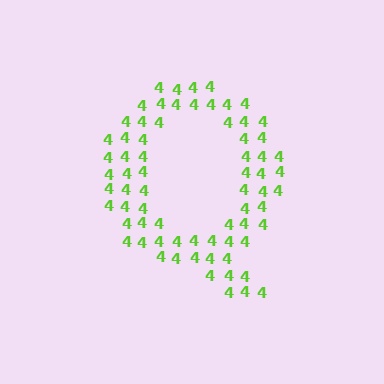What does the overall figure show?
The overall figure shows the letter Q.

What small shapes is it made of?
It is made of small digit 4's.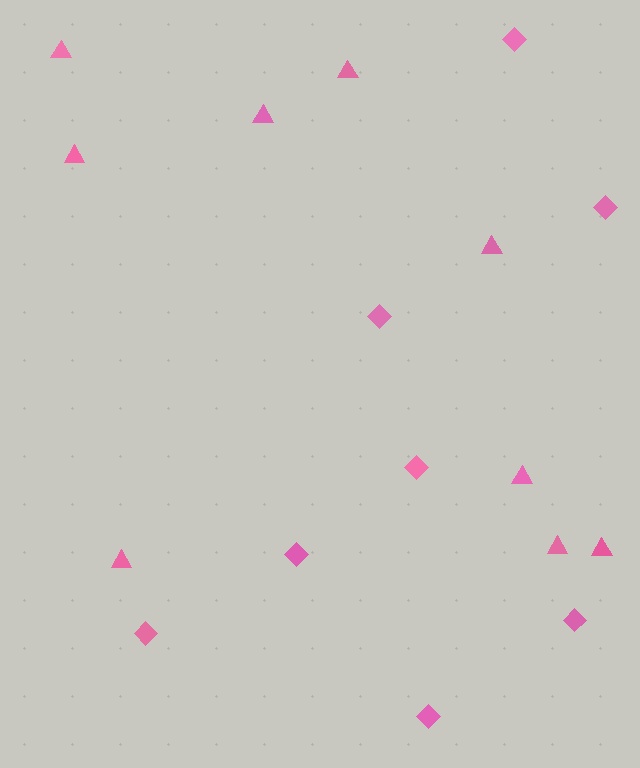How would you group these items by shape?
There are 2 groups: one group of triangles (9) and one group of diamonds (8).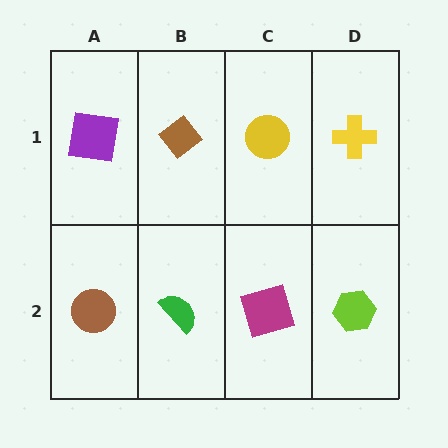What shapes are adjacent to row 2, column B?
A brown diamond (row 1, column B), a brown circle (row 2, column A), a magenta square (row 2, column C).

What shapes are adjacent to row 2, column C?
A yellow circle (row 1, column C), a green semicircle (row 2, column B), a lime hexagon (row 2, column D).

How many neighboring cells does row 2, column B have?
3.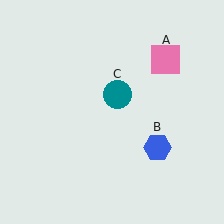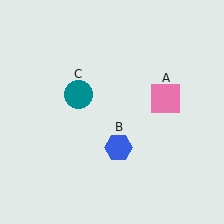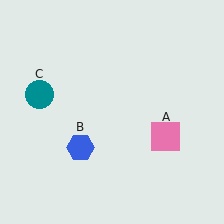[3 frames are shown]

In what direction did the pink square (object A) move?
The pink square (object A) moved down.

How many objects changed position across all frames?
3 objects changed position: pink square (object A), blue hexagon (object B), teal circle (object C).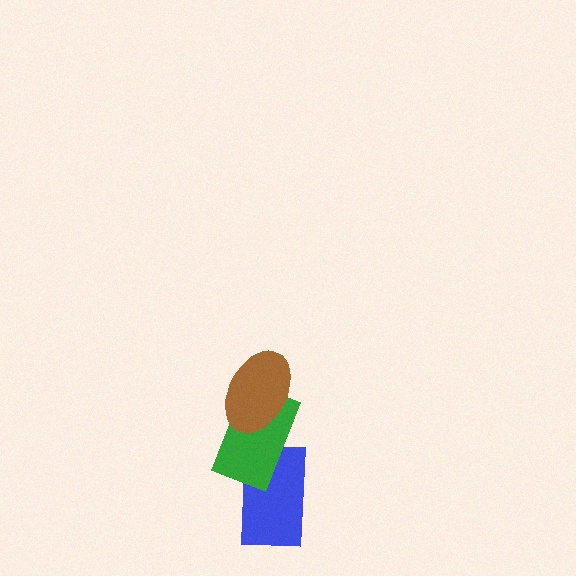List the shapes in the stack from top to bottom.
From top to bottom: the brown ellipse, the green rectangle, the blue rectangle.